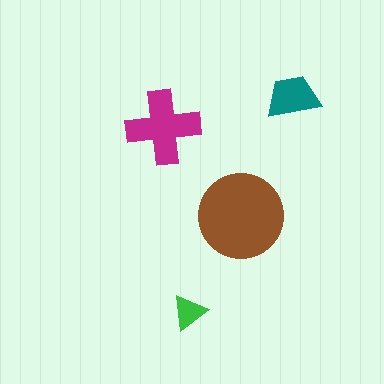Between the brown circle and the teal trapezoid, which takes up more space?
The brown circle.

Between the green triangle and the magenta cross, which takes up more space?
The magenta cross.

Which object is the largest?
The brown circle.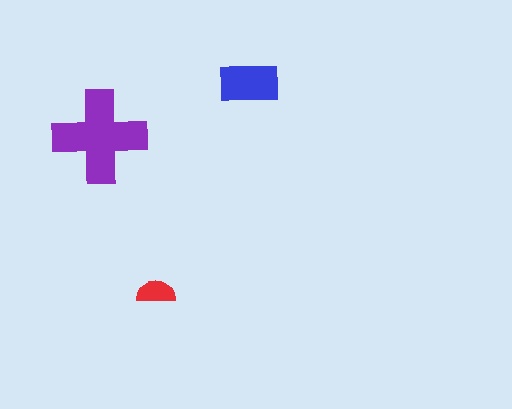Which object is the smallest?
The red semicircle.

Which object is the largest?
The purple cross.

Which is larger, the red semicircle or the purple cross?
The purple cross.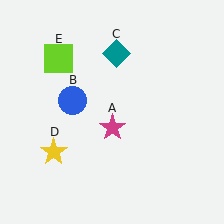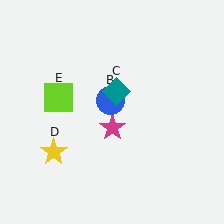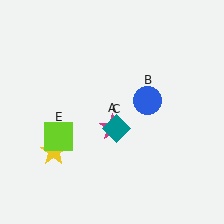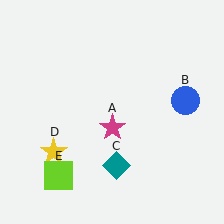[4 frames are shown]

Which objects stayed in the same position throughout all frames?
Magenta star (object A) and yellow star (object D) remained stationary.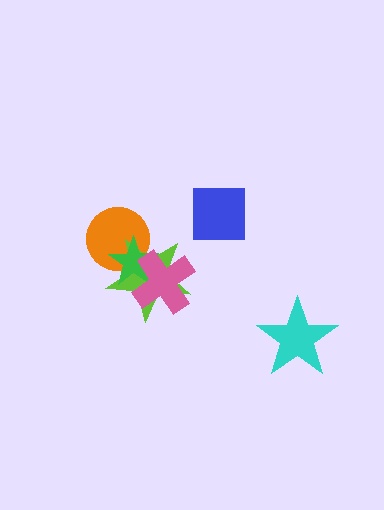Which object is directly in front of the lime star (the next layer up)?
The green star is directly in front of the lime star.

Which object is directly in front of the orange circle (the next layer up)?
The lime star is directly in front of the orange circle.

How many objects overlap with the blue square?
0 objects overlap with the blue square.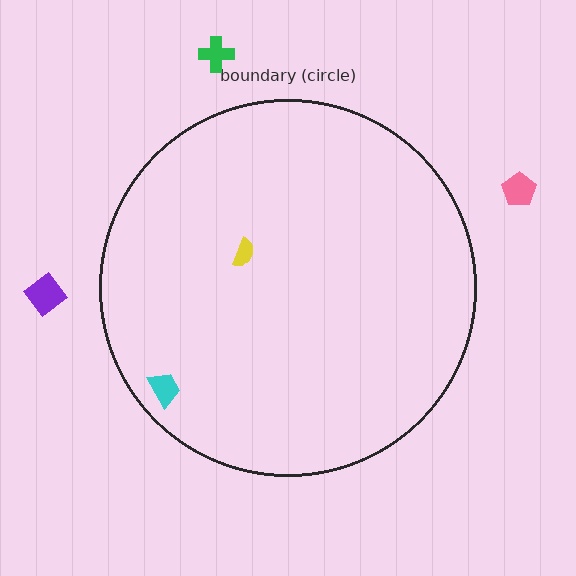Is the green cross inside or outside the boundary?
Outside.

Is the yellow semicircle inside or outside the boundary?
Inside.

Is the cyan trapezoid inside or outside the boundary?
Inside.